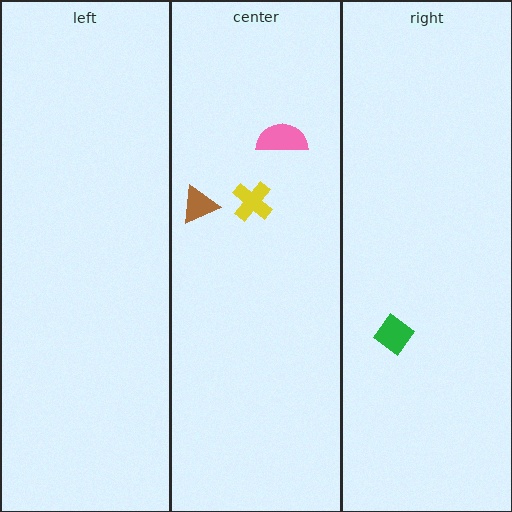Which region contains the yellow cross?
The center region.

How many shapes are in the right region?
1.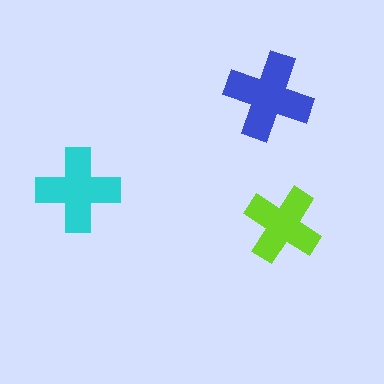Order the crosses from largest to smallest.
the blue one, the cyan one, the lime one.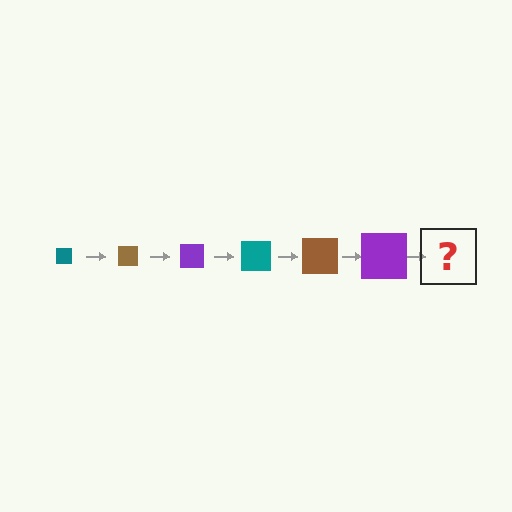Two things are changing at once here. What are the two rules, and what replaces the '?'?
The two rules are that the square grows larger each step and the color cycles through teal, brown, and purple. The '?' should be a teal square, larger than the previous one.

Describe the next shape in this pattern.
It should be a teal square, larger than the previous one.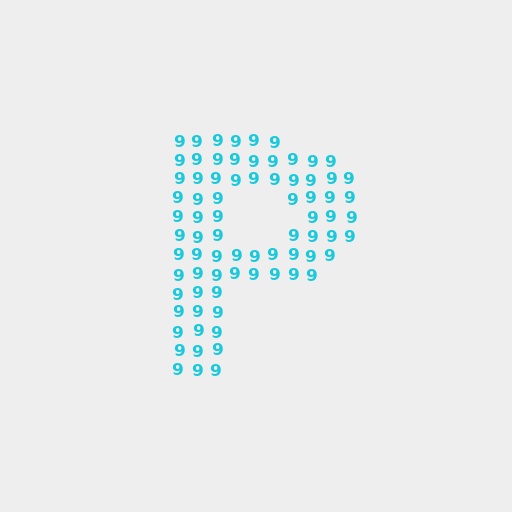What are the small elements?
The small elements are digit 9's.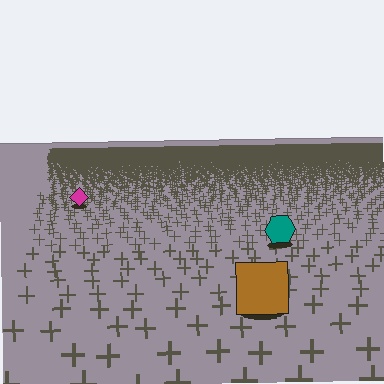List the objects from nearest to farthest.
From nearest to farthest: the brown square, the teal hexagon, the magenta diamond.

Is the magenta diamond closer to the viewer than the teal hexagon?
No. The teal hexagon is closer — you can tell from the texture gradient: the ground texture is coarser near it.